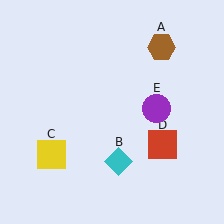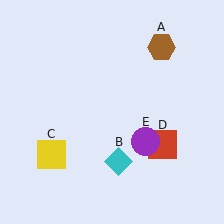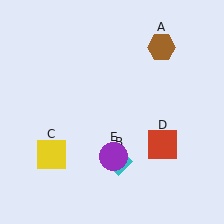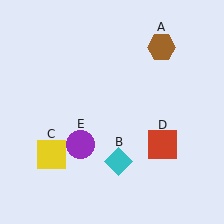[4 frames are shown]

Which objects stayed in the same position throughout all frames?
Brown hexagon (object A) and cyan diamond (object B) and yellow square (object C) and red square (object D) remained stationary.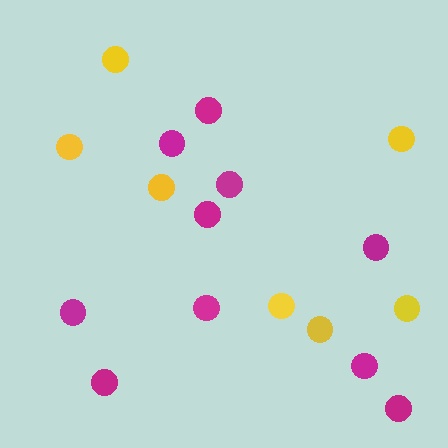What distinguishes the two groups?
There are 2 groups: one group of yellow circles (7) and one group of magenta circles (10).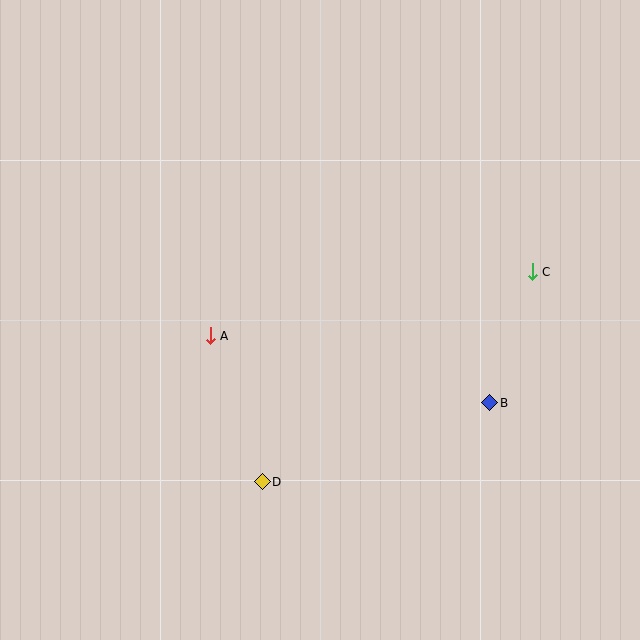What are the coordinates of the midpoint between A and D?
The midpoint between A and D is at (236, 409).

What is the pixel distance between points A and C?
The distance between A and C is 328 pixels.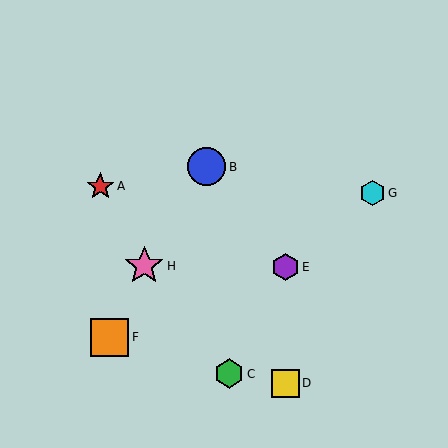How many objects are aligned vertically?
2 objects (D, E) are aligned vertically.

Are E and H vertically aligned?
No, E is at x≈285 and H is at x≈144.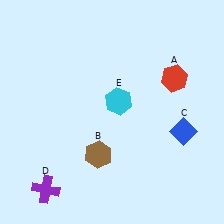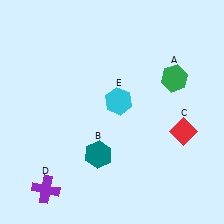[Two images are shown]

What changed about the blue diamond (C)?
In Image 1, C is blue. In Image 2, it changed to red.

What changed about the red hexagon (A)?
In Image 1, A is red. In Image 2, it changed to green.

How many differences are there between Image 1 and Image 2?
There are 3 differences between the two images.